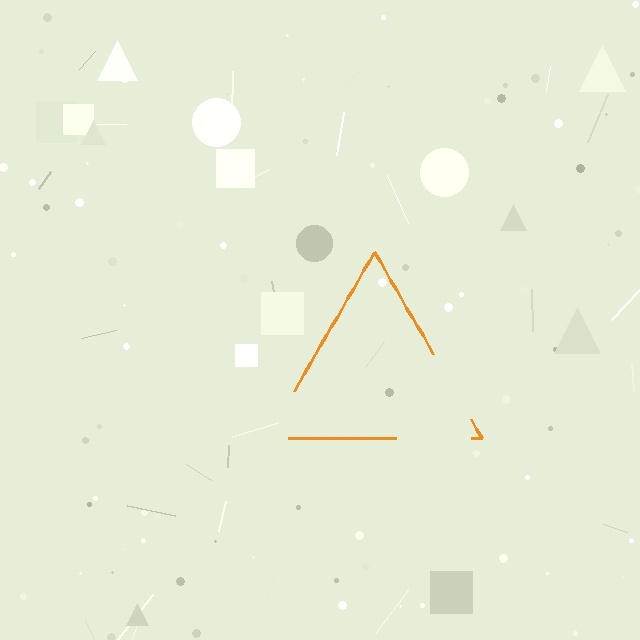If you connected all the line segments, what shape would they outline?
They would outline a triangle.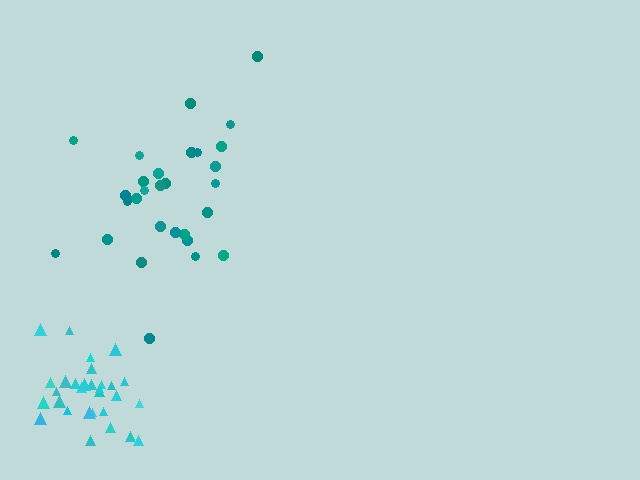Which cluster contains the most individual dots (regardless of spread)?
Cyan (30).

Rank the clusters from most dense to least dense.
cyan, teal.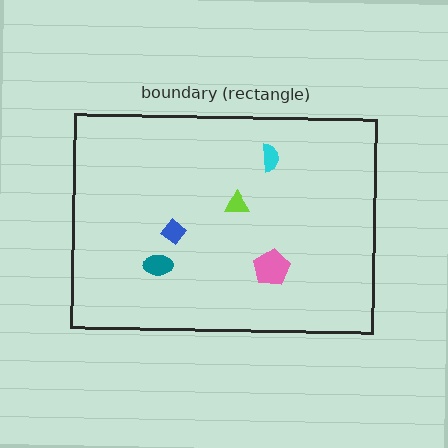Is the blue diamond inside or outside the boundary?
Inside.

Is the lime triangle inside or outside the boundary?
Inside.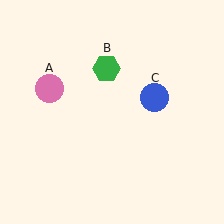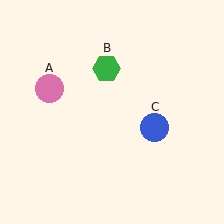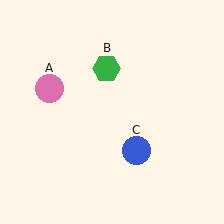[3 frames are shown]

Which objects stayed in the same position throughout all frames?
Pink circle (object A) and green hexagon (object B) remained stationary.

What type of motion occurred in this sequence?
The blue circle (object C) rotated clockwise around the center of the scene.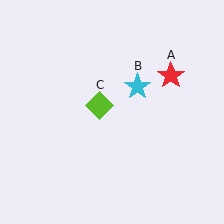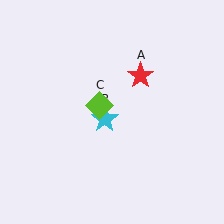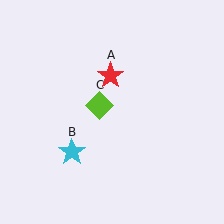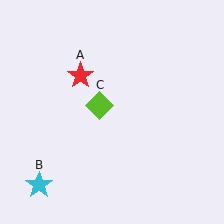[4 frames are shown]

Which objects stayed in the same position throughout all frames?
Lime diamond (object C) remained stationary.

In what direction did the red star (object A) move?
The red star (object A) moved left.